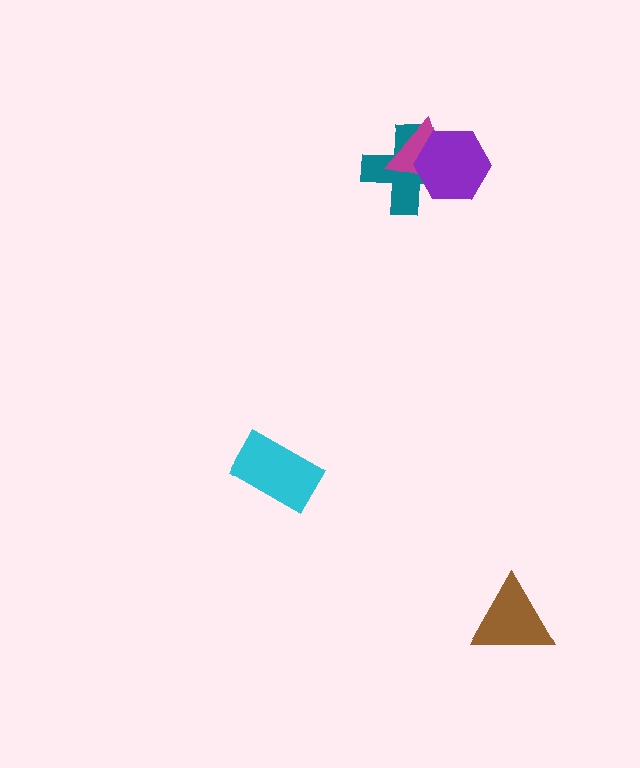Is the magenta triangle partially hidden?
Yes, it is partially covered by another shape.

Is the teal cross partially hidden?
Yes, it is partially covered by another shape.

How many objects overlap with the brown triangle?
0 objects overlap with the brown triangle.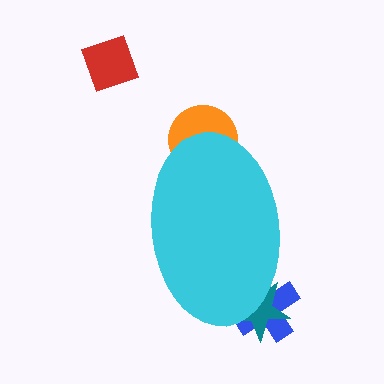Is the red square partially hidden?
No, the red square is fully visible.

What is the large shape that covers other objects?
A cyan ellipse.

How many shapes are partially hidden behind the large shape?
3 shapes are partially hidden.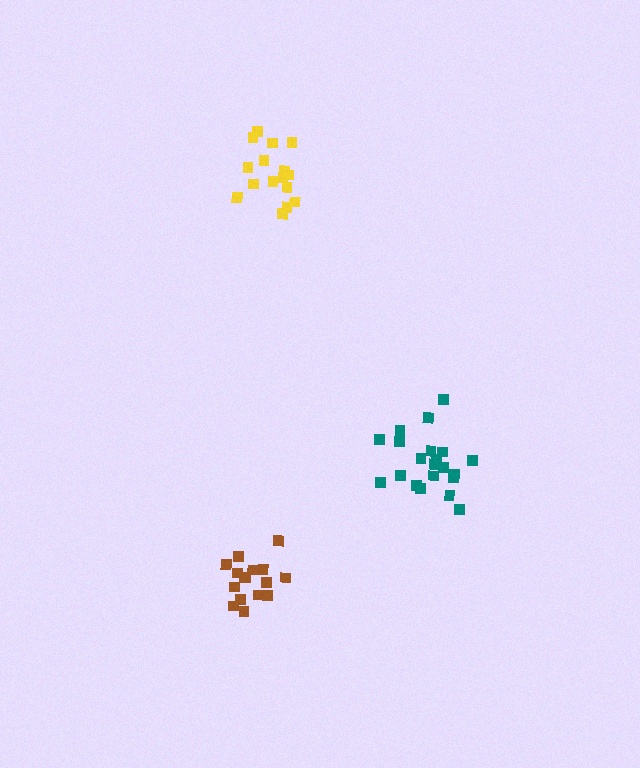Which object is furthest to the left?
The brown cluster is leftmost.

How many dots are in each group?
Group 1: 16 dots, Group 2: 21 dots, Group 3: 16 dots (53 total).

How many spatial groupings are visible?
There are 3 spatial groupings.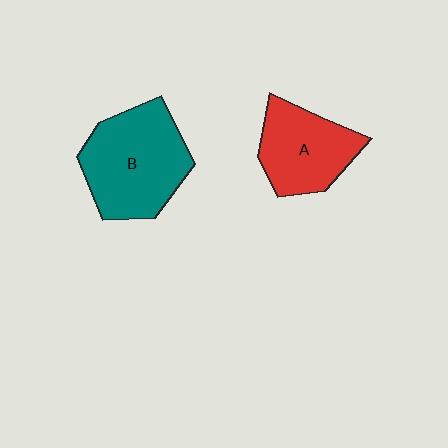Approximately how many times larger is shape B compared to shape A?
Approximately 1.4 times.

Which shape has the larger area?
Shape B (teal).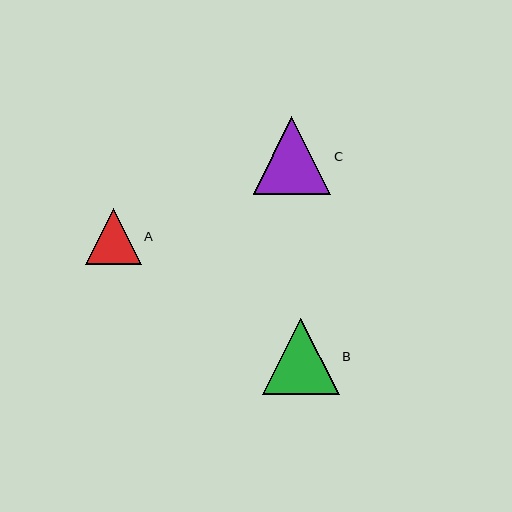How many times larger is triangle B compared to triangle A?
Triangle B is approximately 1.4 times the size of triangle A.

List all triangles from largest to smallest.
From largest to smallest: C, B, A.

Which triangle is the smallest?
Triangle A is the smallest with a size of approximately 56 pixels.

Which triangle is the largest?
Triangle C is the largest with a size of approximately 78 pixels.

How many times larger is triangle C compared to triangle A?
Triangle C is approximately 1.4 times the size of triangle A.